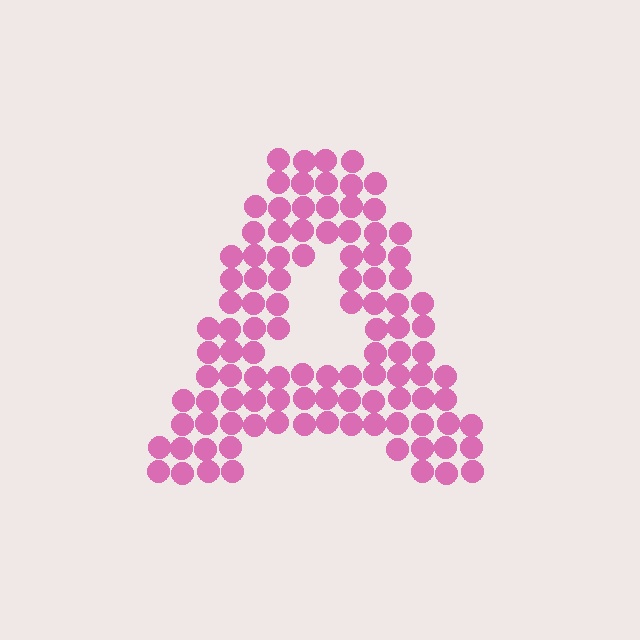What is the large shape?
The large shape is the letter A.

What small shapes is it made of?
It is made of small circles.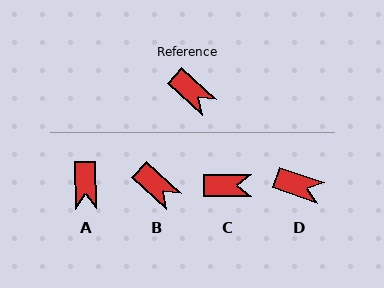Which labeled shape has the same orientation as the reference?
B.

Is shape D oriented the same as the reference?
No, it is off by about 24 degrees.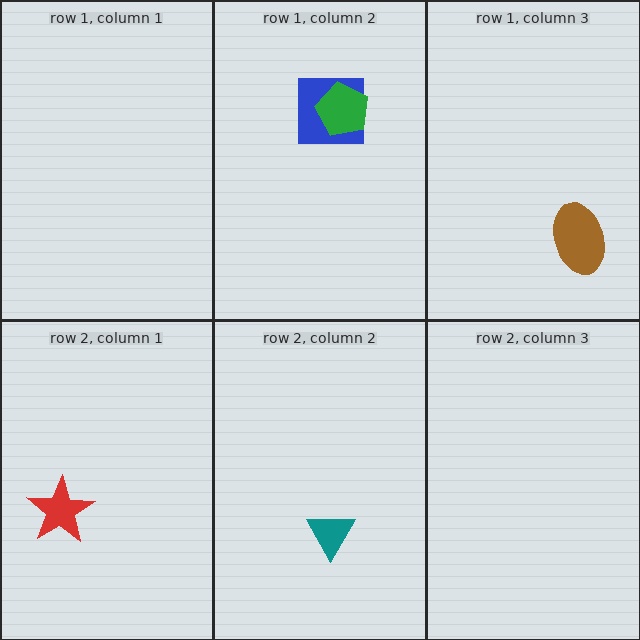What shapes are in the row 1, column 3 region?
The brown ellipse.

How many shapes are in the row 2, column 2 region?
1.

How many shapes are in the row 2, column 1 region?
1.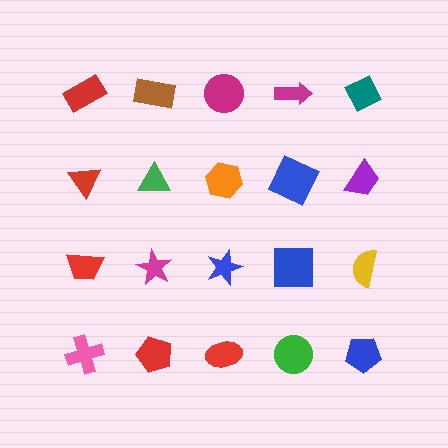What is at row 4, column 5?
A blue pentagon.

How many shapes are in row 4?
5 shapes.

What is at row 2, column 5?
A purple trapezoid.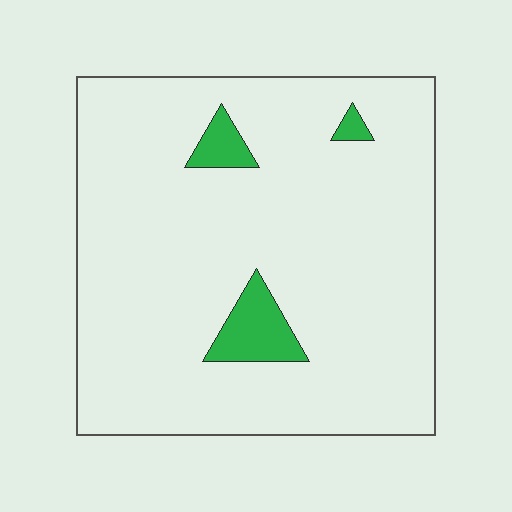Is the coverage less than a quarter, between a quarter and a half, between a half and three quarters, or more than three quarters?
Less than a quarter.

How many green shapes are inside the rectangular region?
3.